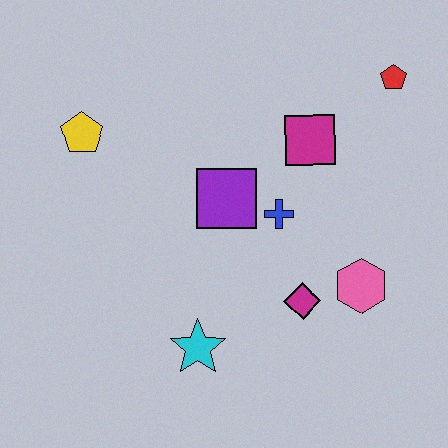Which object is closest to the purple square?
The blue cross is closest to the purple square.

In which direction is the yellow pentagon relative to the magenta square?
The yellow pentagon is to the left of the magenta square.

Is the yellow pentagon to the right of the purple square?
No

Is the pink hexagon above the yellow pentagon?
No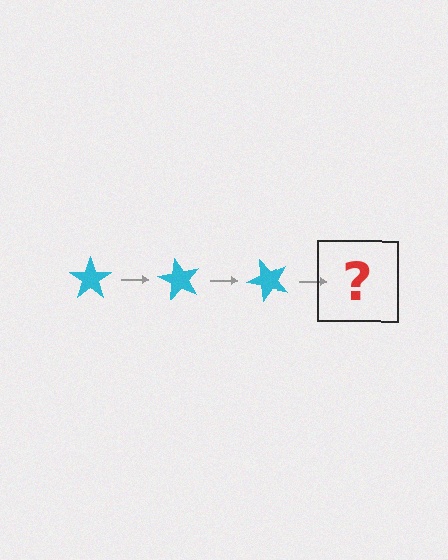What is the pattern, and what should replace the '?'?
The pattern is that the star rotates 60 degrees each step. The '?' should be a cyan star rotated 180 degrees.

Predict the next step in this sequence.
The next step is a cyan star rotated 180 degrees.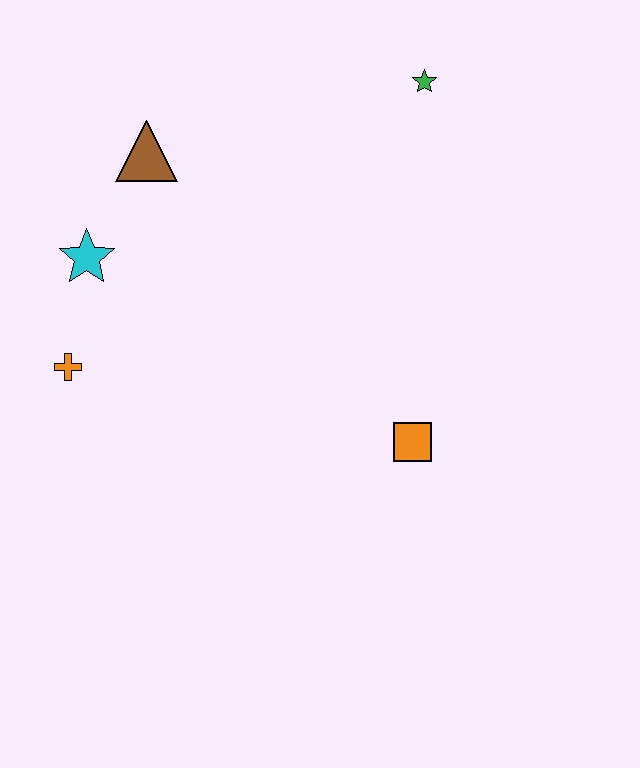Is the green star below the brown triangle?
No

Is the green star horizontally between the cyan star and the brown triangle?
No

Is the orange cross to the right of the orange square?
No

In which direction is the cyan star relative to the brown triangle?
The cyan star is below the brown triangle.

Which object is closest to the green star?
The brown triangle is closest to the green star.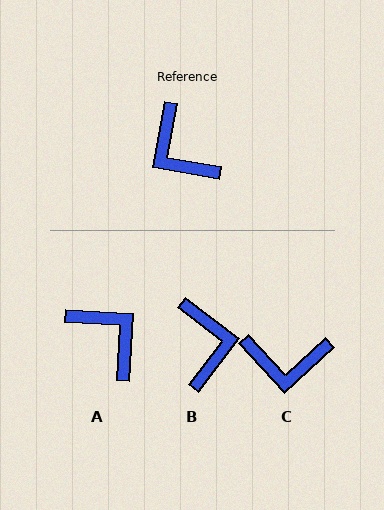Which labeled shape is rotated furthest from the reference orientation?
A, about 174 degrees away.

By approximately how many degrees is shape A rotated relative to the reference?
Approximately 174 degrees clockwise.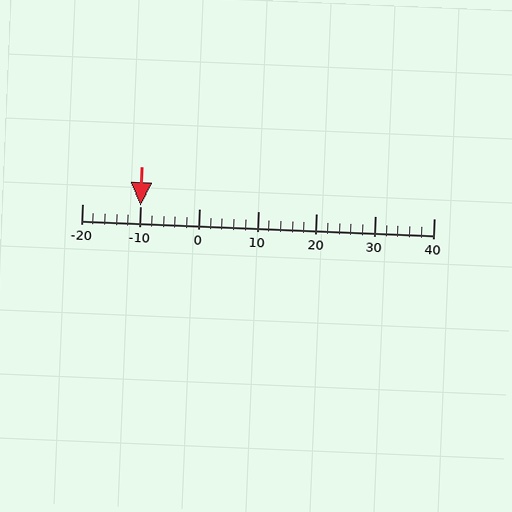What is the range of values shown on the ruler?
The ruler shows values from -20 to 40.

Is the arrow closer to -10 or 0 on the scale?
The arrow is closer to -10.